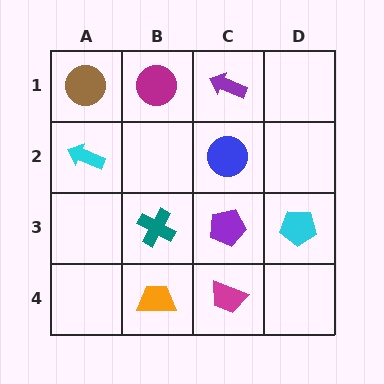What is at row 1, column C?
A purple arrow.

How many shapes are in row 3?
3 shapes.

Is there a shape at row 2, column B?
No, that cell is empty.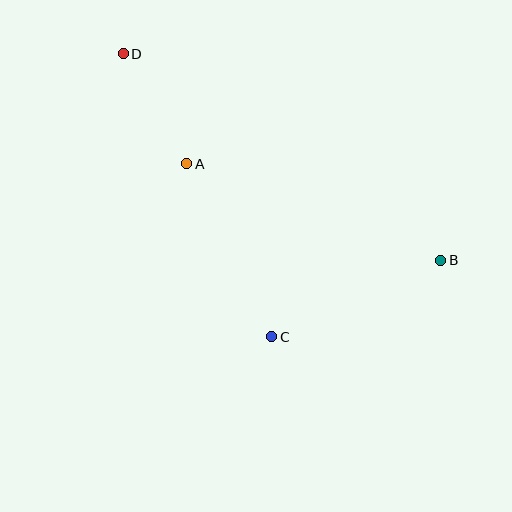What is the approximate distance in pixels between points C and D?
The distance between C and D is approximately 319 pixels.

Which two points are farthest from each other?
Points B and D are farthest from each other.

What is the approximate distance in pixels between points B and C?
The distance between B and C is approximately 186 pixels.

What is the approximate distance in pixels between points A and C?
The distance between A and C is approximately 192 pixels.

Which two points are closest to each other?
Points A and D are closest to each other.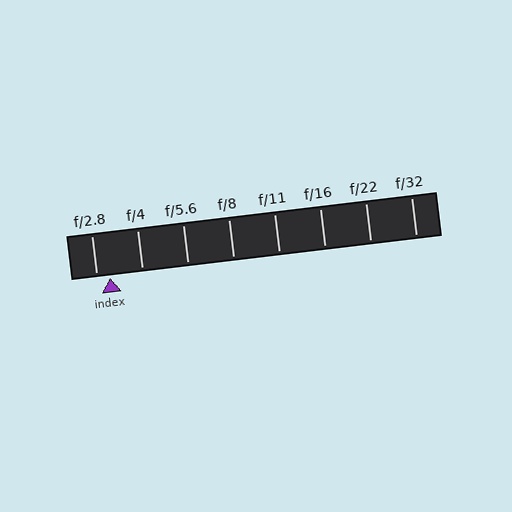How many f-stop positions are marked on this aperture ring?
There are 8 f-stop positions marked.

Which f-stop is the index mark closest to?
The index mark is closest to f/2.8.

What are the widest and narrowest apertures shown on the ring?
The widest aperture shown is f/2.8 and the narrowest is f/32.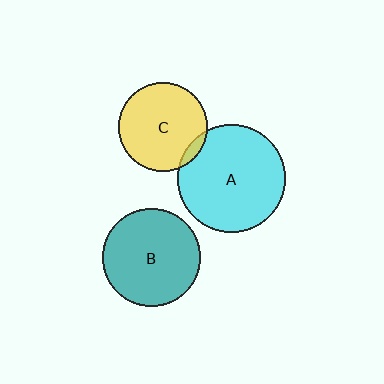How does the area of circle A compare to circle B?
Approximately 1.2 times.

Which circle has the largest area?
Circle A (cyan).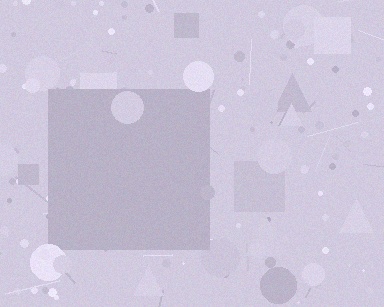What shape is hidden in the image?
A square is hidden in the image.